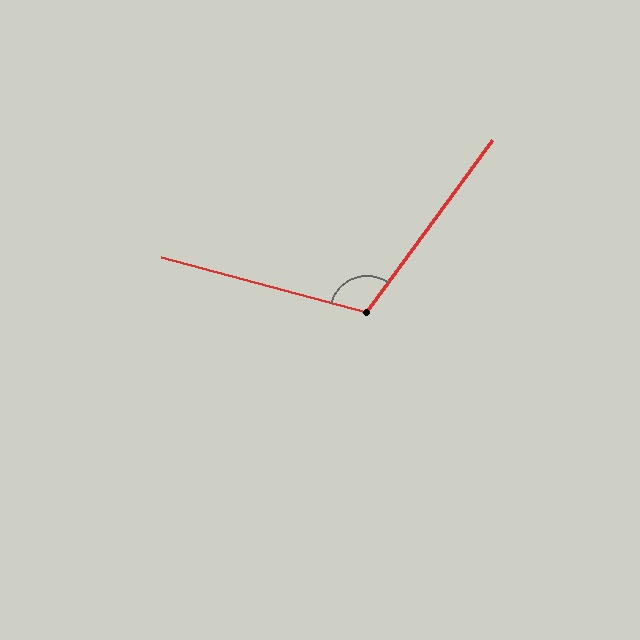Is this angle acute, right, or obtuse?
It is obtuse.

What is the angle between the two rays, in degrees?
Approximately 111 degrees.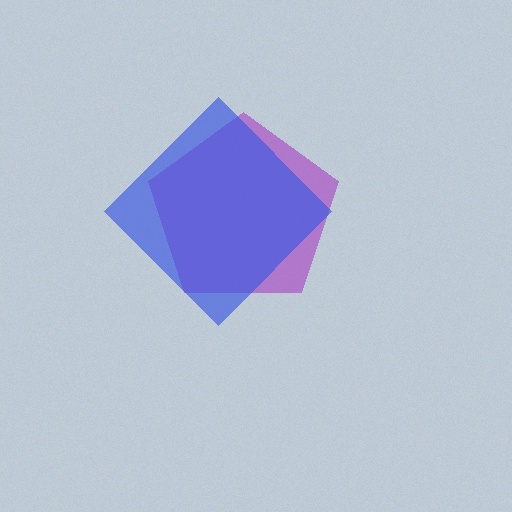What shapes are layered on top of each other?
The layered shapes are: a purple pentagon, a blue diamond.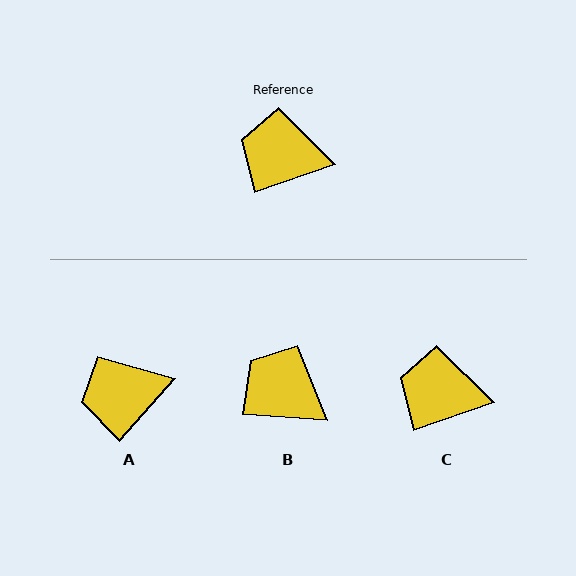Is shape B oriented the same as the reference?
No, it is off by about 23 degrees.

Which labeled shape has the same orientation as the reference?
C.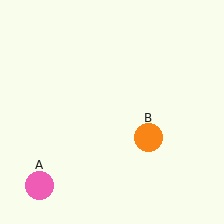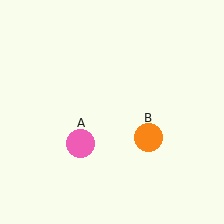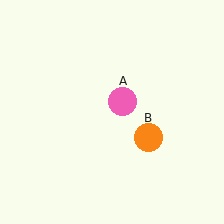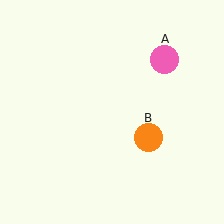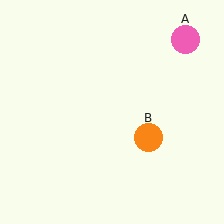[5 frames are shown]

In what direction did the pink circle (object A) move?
The pink circle (object A) moved up and to the right.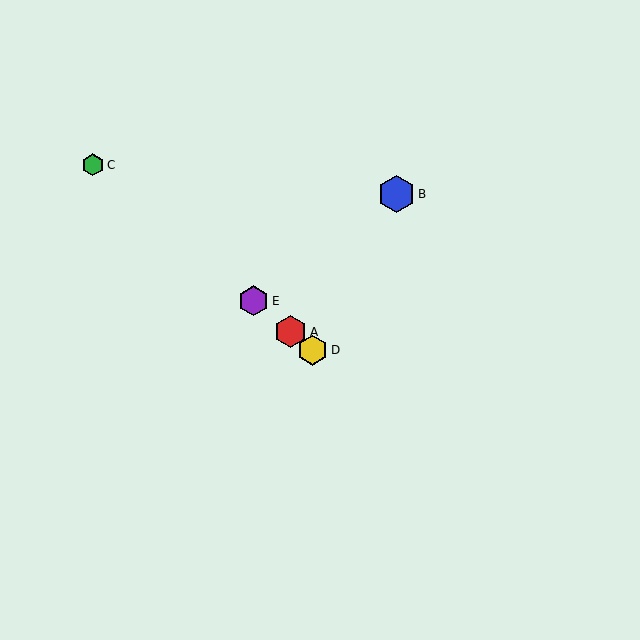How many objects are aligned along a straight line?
4 objects (A, C, D, E) are aligned along a straight line.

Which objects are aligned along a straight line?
Objects A, C, D, E are aligned along a straight line.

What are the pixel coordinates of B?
Object B is at (396, 194).